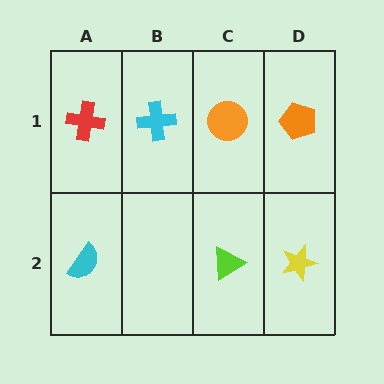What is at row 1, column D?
An orange pentagon.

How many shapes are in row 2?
3 shapes.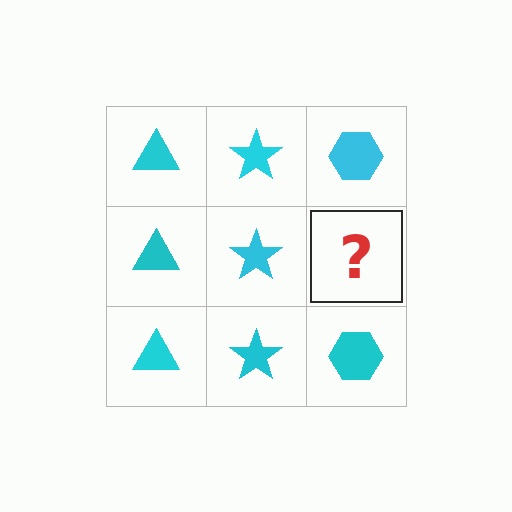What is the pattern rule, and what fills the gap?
The rule is that each column has a consistent shape. The gap should be filled with a cyan hexagon.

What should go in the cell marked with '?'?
The missing cell should contain a cyan hexagon.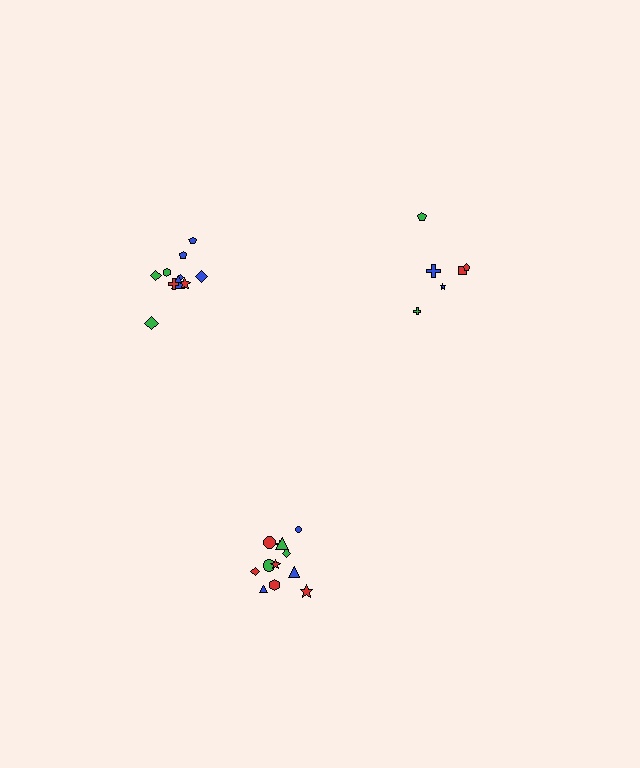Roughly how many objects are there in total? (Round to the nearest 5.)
Roughly 30 objects in total.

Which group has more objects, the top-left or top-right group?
The top-left group.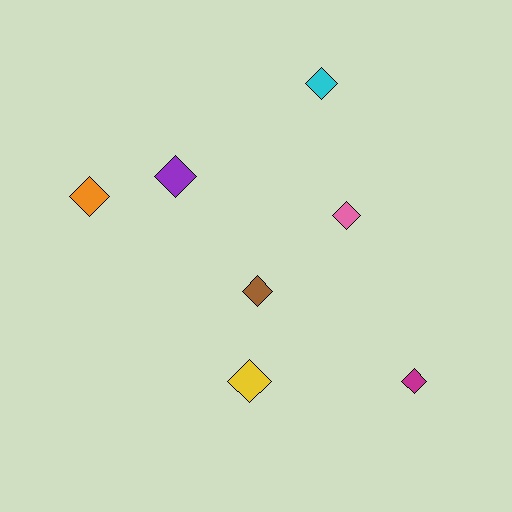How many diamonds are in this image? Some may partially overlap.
There are 7 diamonds.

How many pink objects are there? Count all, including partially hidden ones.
There is 1 pink object.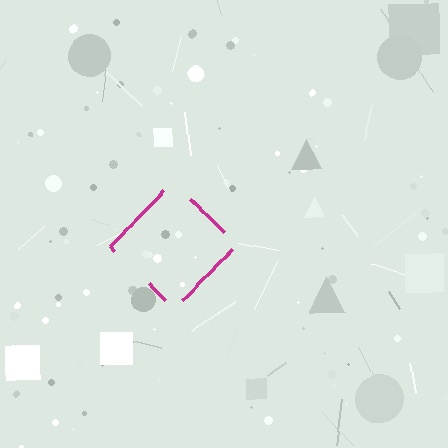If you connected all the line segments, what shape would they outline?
They would outline a diamond.